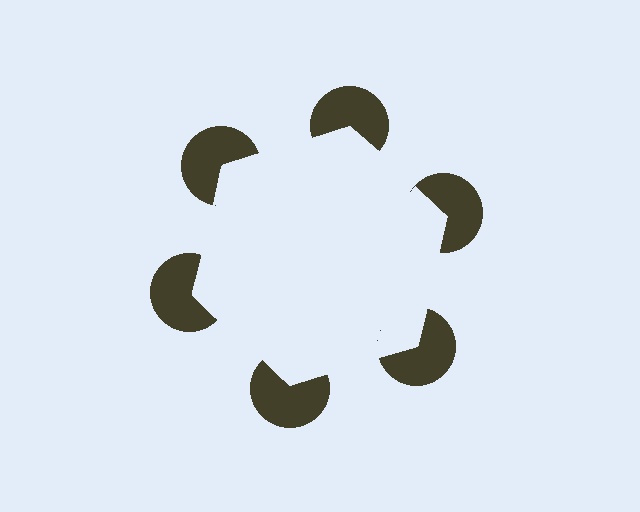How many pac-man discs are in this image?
There are 6 — one at each vertex of the illusory hexagon.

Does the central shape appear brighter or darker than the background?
It typically appears slightly brighter than the background, even though no actual brightness change is drawn.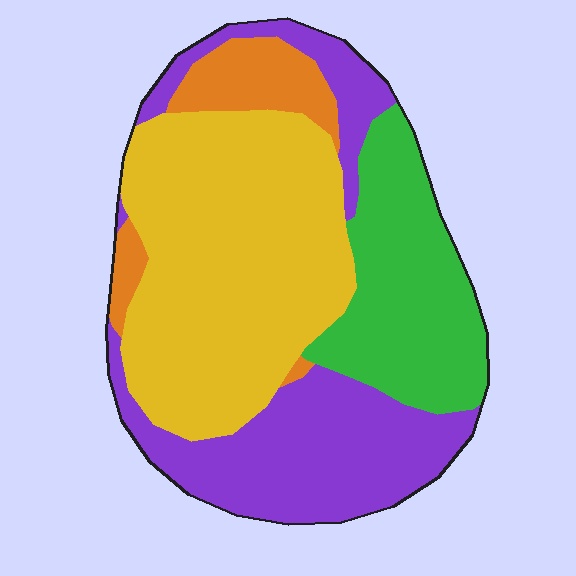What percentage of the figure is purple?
Purple covers roughly 30% of the figure.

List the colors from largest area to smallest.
From largest to smallest: yellow, purple, green, orange.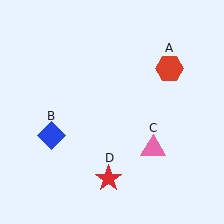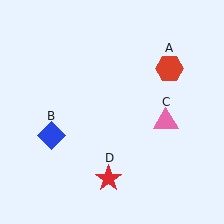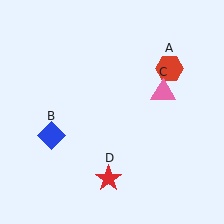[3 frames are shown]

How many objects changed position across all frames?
1 object changed position: pink triangle (object C).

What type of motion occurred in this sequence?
The pink triangle (object C) rotated counterclockwise around the center of the scene.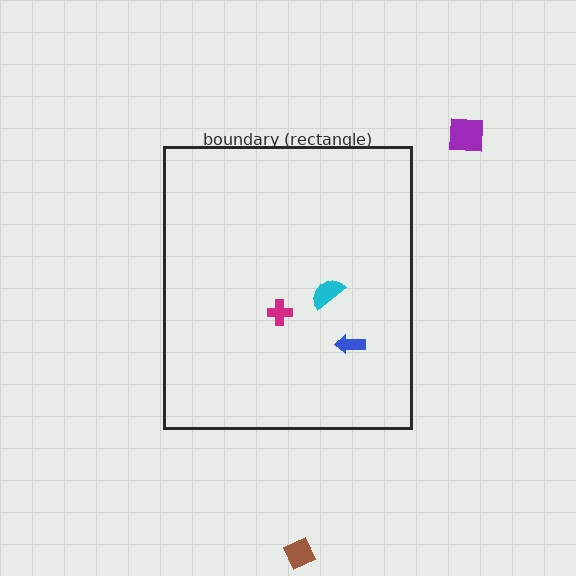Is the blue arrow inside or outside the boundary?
Inside.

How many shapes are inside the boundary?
3 inside, 2 outside.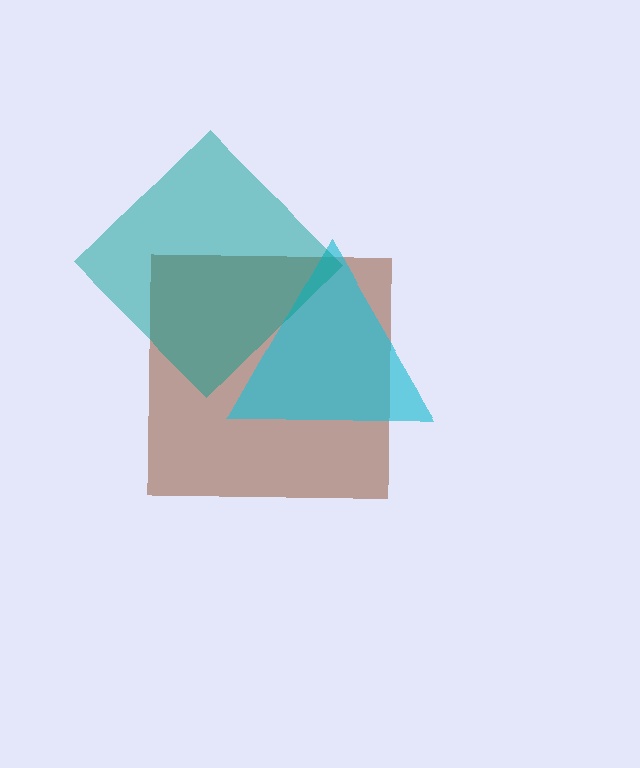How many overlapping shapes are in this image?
There are 3 overlapping shapes in the image.